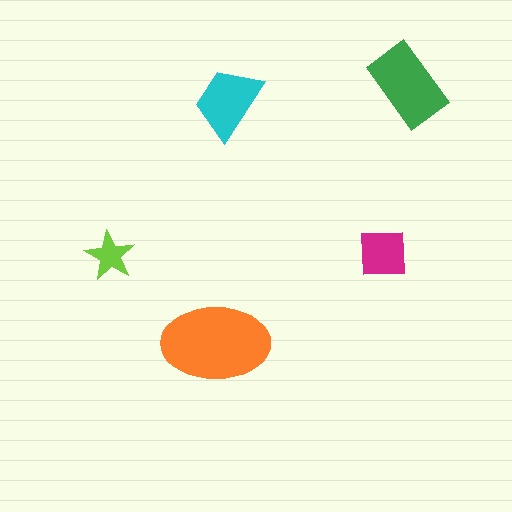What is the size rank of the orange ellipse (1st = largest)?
1st.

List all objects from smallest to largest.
The lime star, the magenta square, the cyan trapezoid, the green rectangle, the orange ellipse.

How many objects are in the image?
There are 5 objects in the image.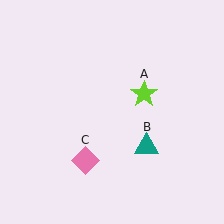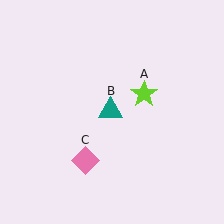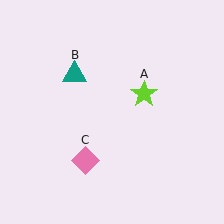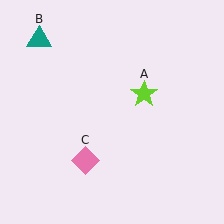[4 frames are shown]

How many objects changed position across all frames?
1 object changed position: teal triangle (object B).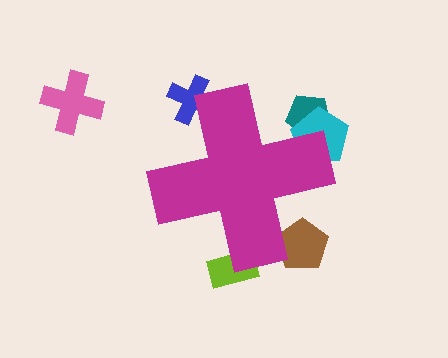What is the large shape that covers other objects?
A magenta cross.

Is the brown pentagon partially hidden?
Yes, the brown pentagon is partially hidden behind the magenta cross.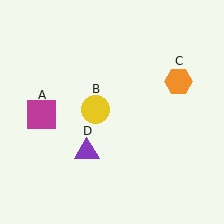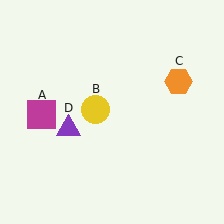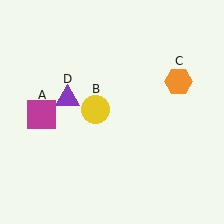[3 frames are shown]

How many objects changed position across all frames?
1 object changed position: purple triangle (object D).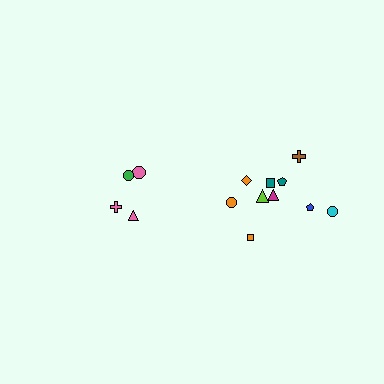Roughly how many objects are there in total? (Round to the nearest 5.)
Roughly 15 objects in total.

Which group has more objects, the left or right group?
The right group.